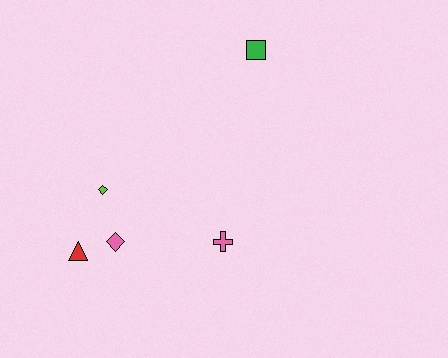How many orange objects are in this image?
There are no orange objects.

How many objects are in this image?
There are 5 objects.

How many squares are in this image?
There is 1 square.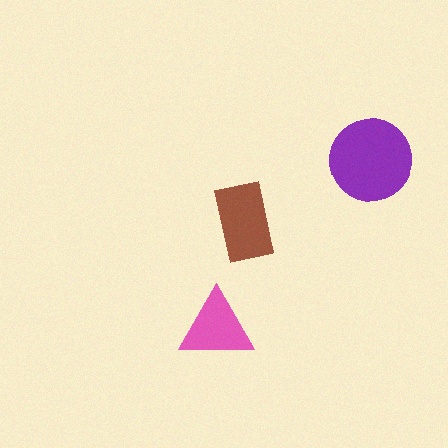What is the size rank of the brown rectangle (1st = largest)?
2nd.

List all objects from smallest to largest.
The pink triangle, the brown rectangle, the purple circle.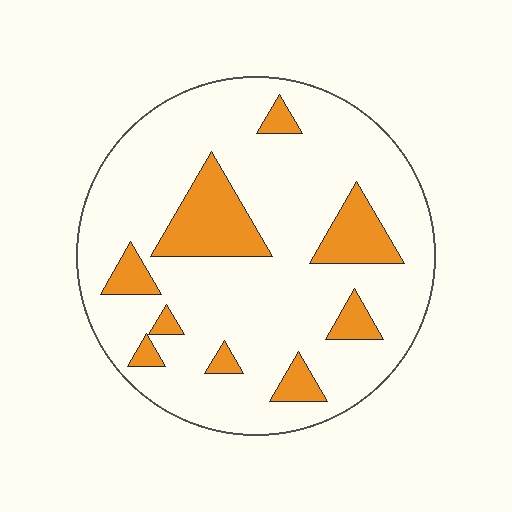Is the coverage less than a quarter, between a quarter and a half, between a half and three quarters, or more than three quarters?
Less than a quarter.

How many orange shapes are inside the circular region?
9.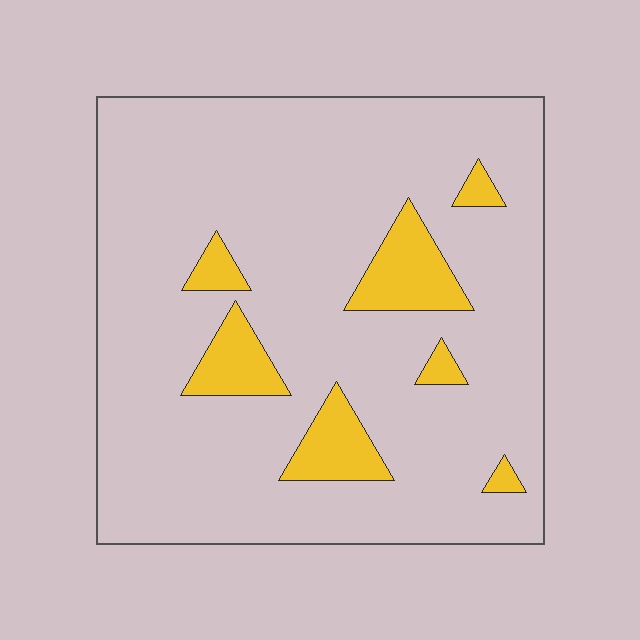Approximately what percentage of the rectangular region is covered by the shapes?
Approximately 10%.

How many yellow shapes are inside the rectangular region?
7.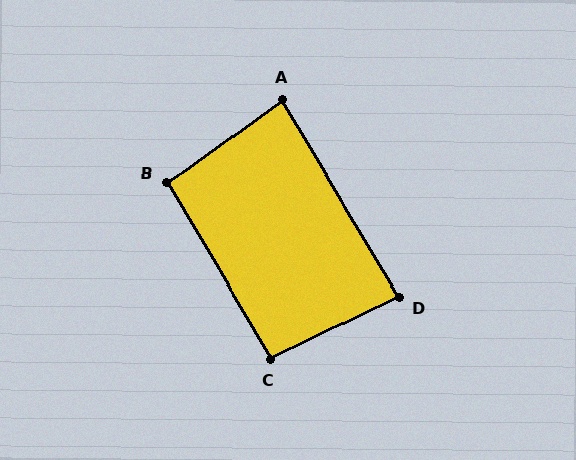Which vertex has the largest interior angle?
B, at approximately 95 degrees.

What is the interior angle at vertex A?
Approximately 85 degrees (approximately right).